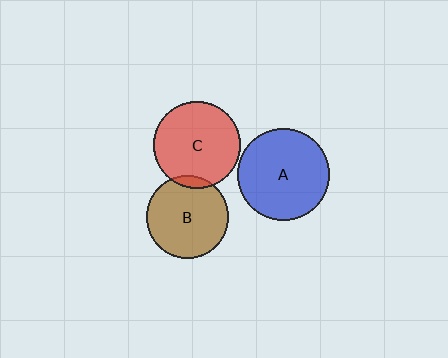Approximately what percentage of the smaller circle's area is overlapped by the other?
Approximately 5%.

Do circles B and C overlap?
Yes.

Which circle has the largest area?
Circle A (blue).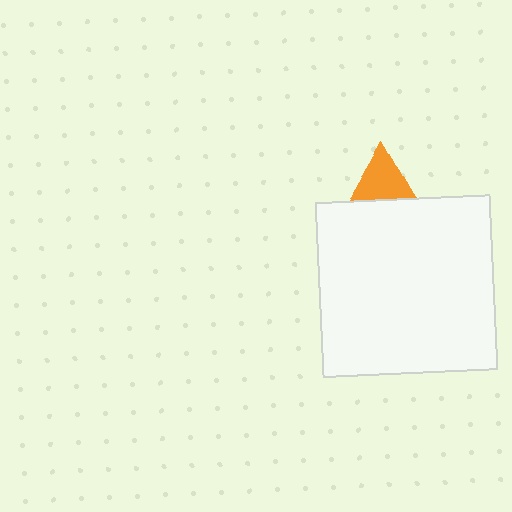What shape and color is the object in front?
The object in front is a white square.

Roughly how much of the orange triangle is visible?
A small part of it is visible (roughly 33%).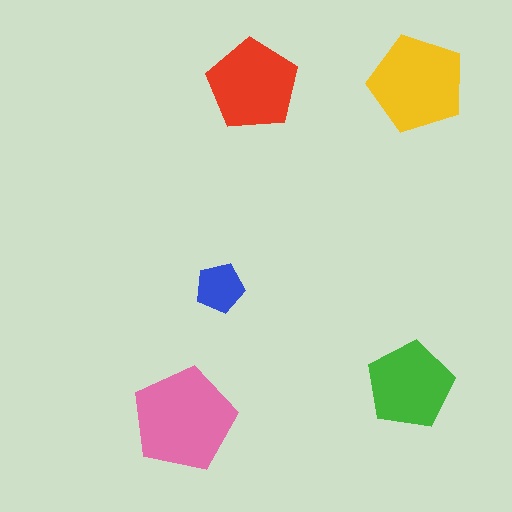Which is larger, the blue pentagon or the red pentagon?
The red one.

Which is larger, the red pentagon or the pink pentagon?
The pink one.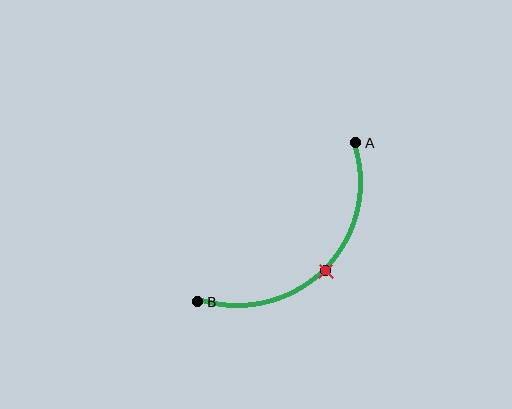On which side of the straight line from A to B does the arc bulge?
The arc bulges below and to the right of the straight line connecting A and B.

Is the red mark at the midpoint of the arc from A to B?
Yes. The red mark lies on the arc at equal arc-length from both A and B — it is the arc midpoint.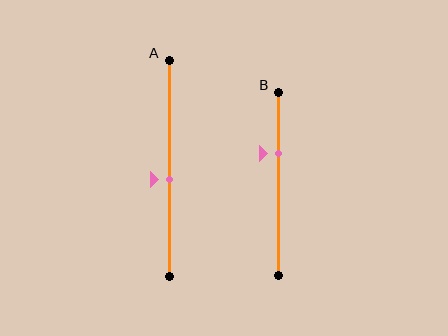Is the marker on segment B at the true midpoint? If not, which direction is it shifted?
No, the marker on segment B is shifted upward by about 17% of the segment length.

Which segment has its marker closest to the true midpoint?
Segment A has its marker closest to the true midpoint.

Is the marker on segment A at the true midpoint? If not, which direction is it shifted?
No, the marker on segment A is shifted downward by about 5% of the segment length.